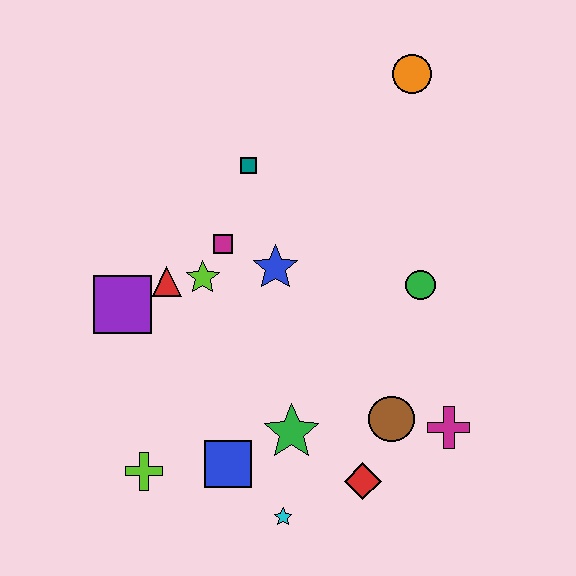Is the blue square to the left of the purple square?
No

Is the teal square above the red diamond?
Yes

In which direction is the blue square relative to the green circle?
The blue square is to the left of the green circle.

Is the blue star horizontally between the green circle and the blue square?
Yes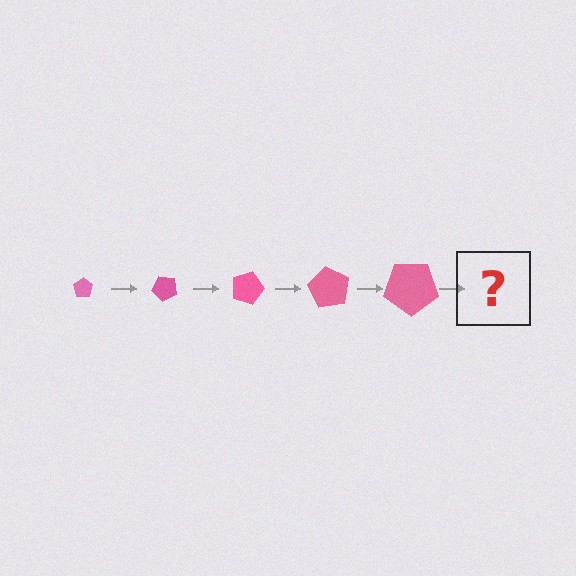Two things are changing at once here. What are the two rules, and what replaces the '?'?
The two rules are that the pentagon grows larger each step and it rotates 45 degrees each step. The '?' should be a pentagon, larger than the previous one and rotated 225 degrees from the start.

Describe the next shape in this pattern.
It should be a pentagon, larger than the previous one and rotated 225 degrees from the start.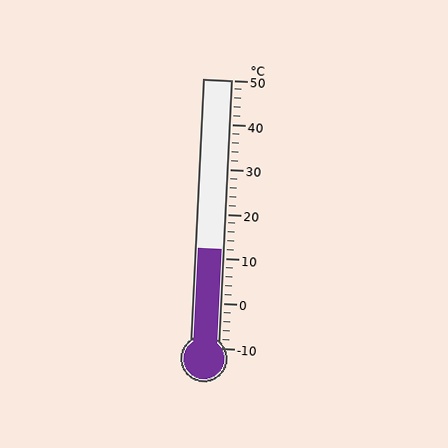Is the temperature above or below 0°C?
The temperature is above 0°C.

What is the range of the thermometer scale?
The thermometer scale ranges from -10°C to 50°C.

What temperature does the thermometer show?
The thermometer shows approximately 12°C.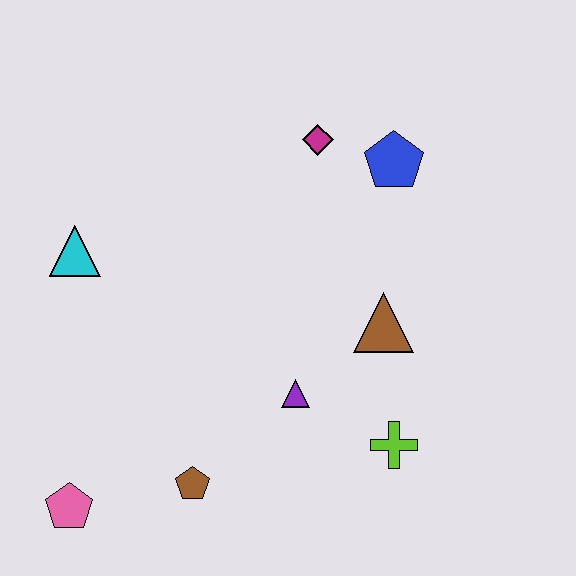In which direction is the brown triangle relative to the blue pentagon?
The brown triangle is below the blue pentagon.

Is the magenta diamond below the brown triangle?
No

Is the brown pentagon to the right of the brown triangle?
No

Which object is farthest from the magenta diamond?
The pink pentagon is farthest from the magenta diamond.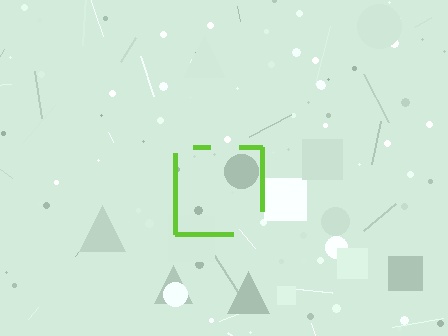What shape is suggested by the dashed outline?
The dashed outline suggests a square.